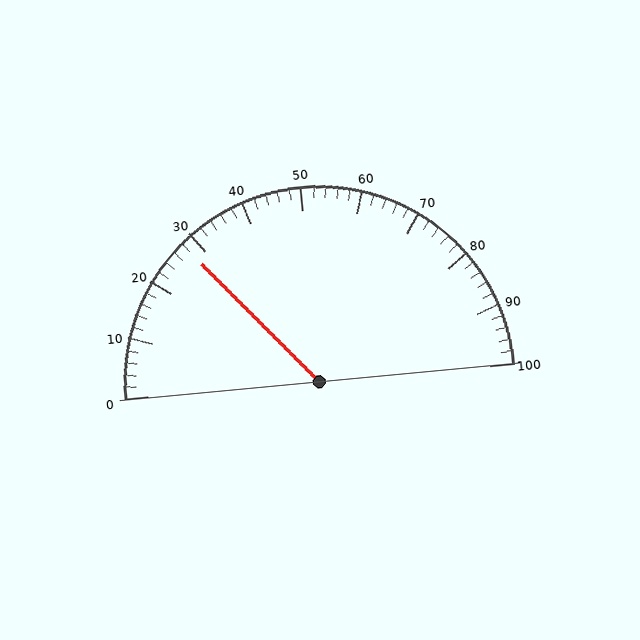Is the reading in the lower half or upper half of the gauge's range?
The reading is in the lower half of the range (0 to 100).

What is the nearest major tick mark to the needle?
The nearest major tick mark is 30.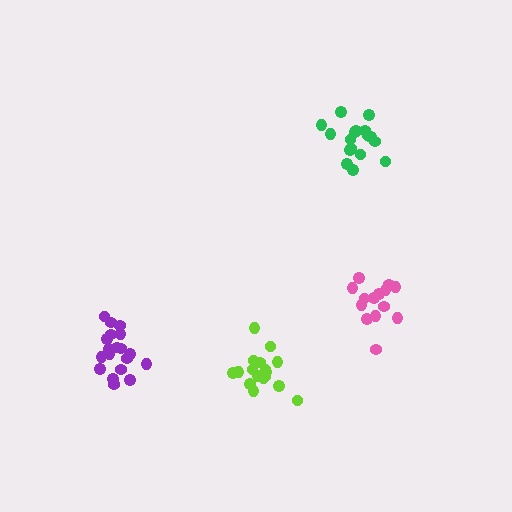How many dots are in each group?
Group 1: 17 dots, Group 2: 19 dots, Group 3: 14 dots, Group 4: 17 dots (67 total).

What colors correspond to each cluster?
The clusters are colored: lime, purple, pink, green.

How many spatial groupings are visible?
There are 4 spatial groupings.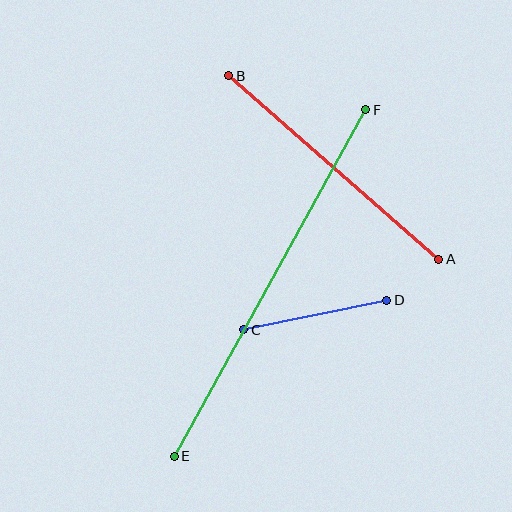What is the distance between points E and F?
The distance is approximately 396 pixels.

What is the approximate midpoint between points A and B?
The midpoint is at approximately (334, 168) pixels.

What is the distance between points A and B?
The distance is approximately 279 pixels.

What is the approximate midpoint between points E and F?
The midpoint is at approximately (270, 283) pixels.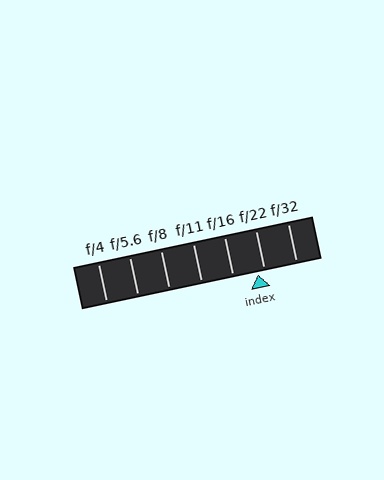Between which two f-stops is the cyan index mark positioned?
The index mark is between f/16 and f/22.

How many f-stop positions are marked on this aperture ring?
There are 7 f-stop positions marked.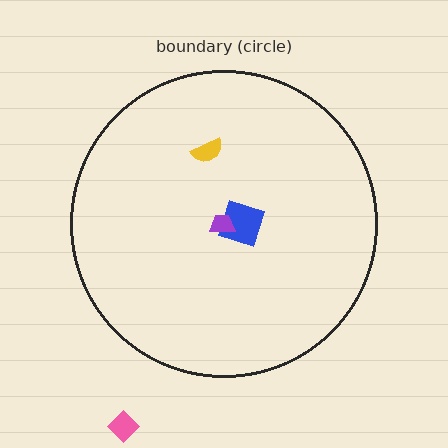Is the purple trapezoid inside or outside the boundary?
Inside.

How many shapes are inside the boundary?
3 inside, 1 outside.